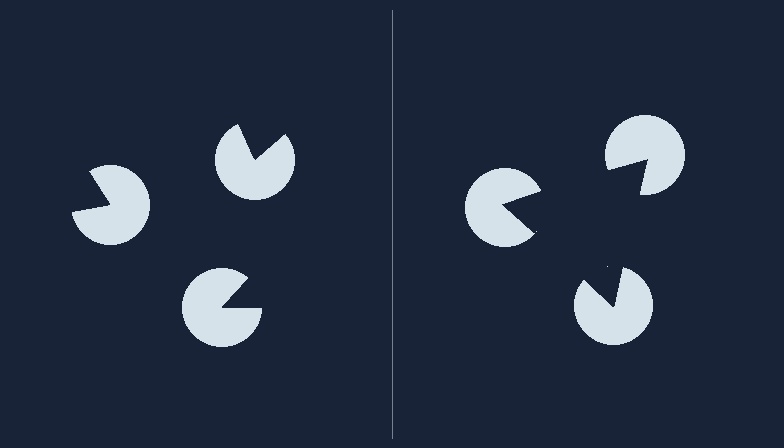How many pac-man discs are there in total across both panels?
6 — 3 on each side.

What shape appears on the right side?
An illusory triangle.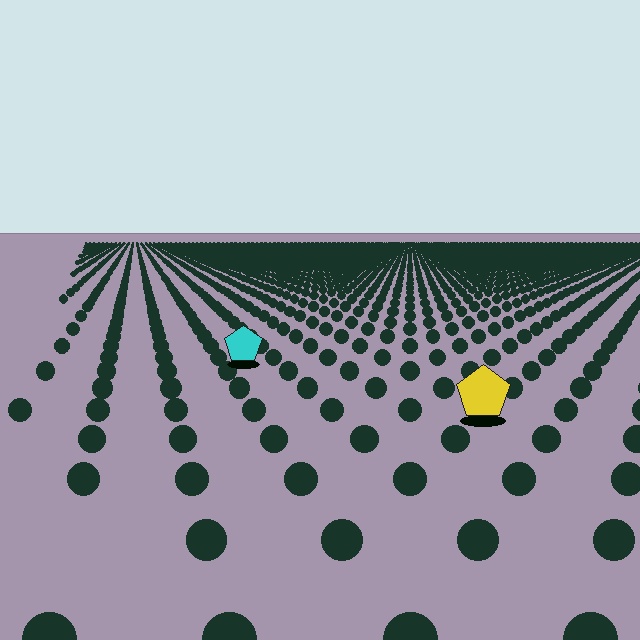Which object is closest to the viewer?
The yellow pentagon is closest. The texture marks near it are larger and more spread out.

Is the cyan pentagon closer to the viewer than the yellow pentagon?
No. The yellow pentagon is closer — you can tell from the texture gradient: the ground texture is coarser near it.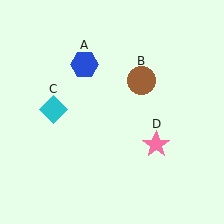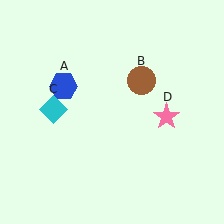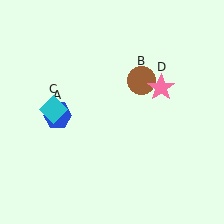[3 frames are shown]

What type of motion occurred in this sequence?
The blue hexagon (object A), pink star (object D) rotated counterclockwise around the center of the scene.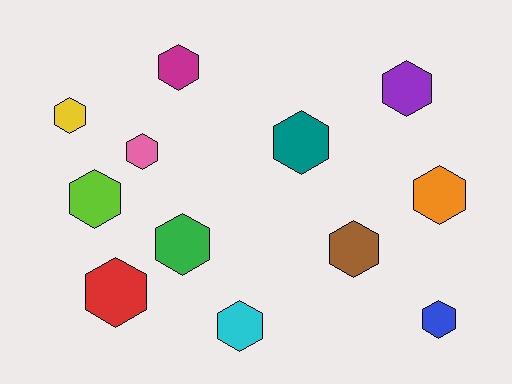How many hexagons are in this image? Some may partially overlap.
There are 12 hexagons.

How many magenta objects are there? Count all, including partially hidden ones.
There is 1 magenta object.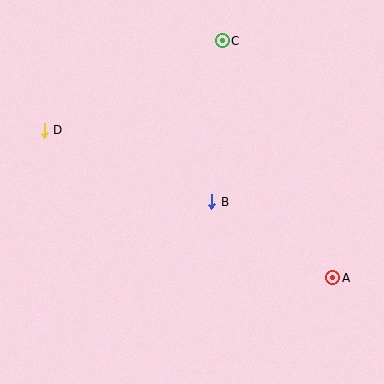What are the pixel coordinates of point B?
Point B is at (212, 202).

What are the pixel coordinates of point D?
Point D is at (44, 130).